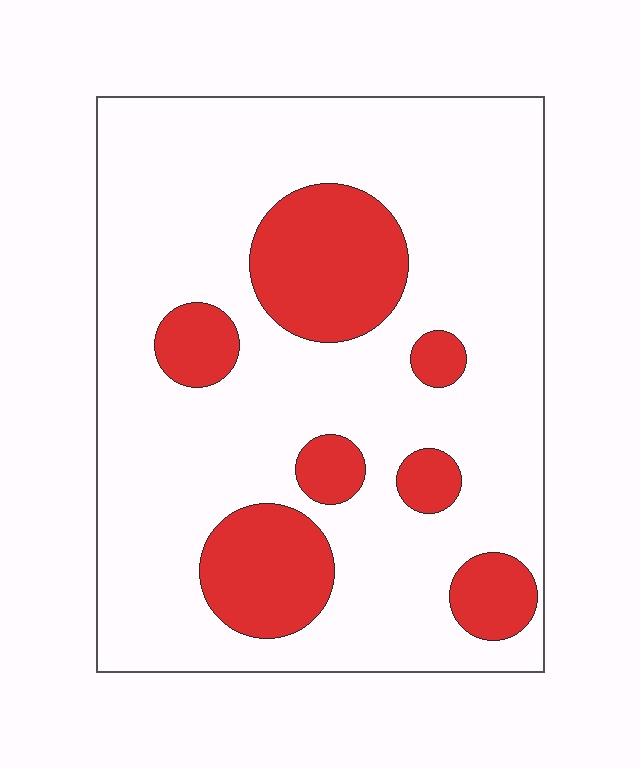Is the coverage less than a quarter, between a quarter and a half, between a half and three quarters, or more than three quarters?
Less than a quarter.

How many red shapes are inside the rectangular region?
7.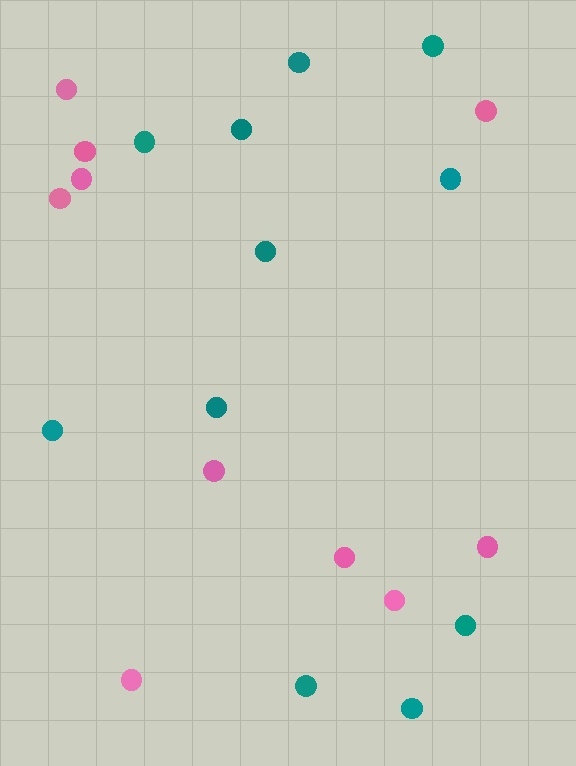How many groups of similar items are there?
There are 2 groups: one group of teal circles (11) and one group of pink circles (10).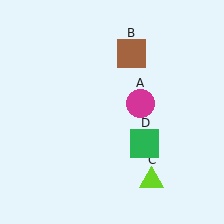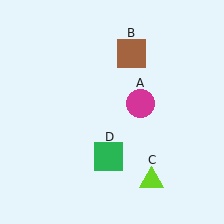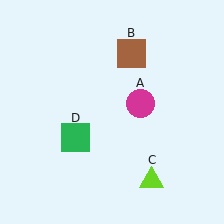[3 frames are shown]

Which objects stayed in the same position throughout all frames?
Magenta circle (object A) and brown square (object B) and lime triangle (object C) remained stationary.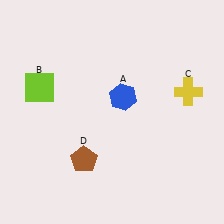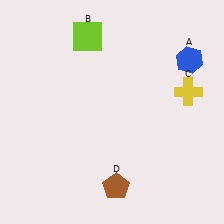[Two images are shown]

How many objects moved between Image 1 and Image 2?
3 objects moved between the two images.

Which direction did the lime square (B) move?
The lime square (B) moved up.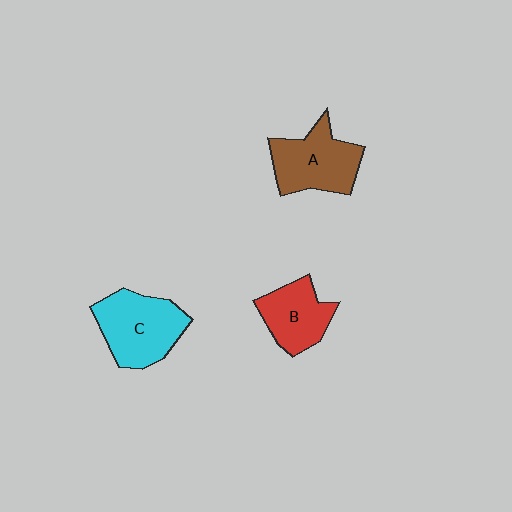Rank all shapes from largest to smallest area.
From largest to smallest: C (cyan), A (brown), B (red).